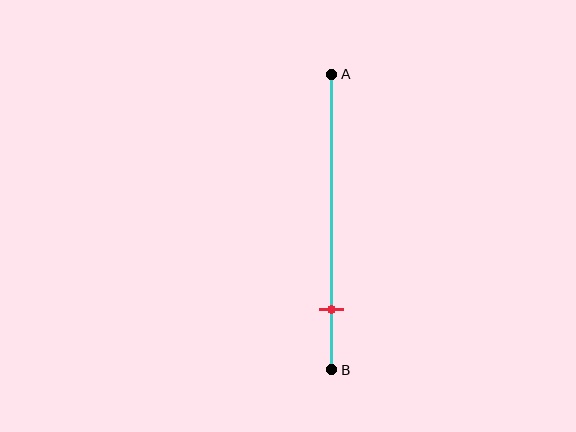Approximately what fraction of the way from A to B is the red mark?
The red mark is approximately 80% of the way from A to B.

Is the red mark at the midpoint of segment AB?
No, the mark is at about 80% from A, not at the 50% midpoint.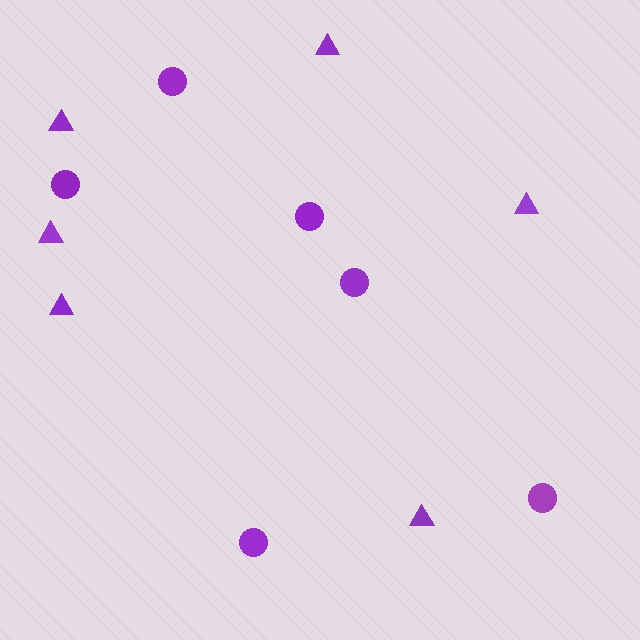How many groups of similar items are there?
There are 2 groups: one group of circles (6) and one group of triangles (6).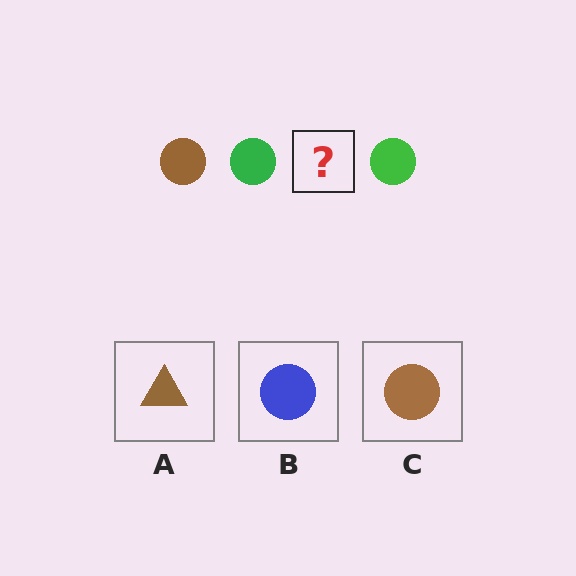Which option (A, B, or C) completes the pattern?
C.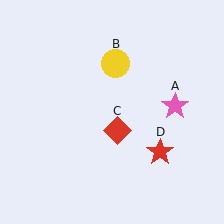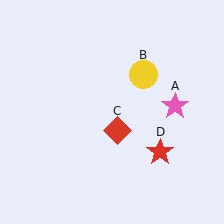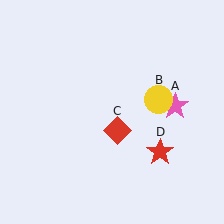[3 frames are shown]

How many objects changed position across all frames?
1 object changed position: yellow circle (object B).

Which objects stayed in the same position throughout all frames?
Pink star (object A) and red diamond (object C) and red star (object D) remained stationary.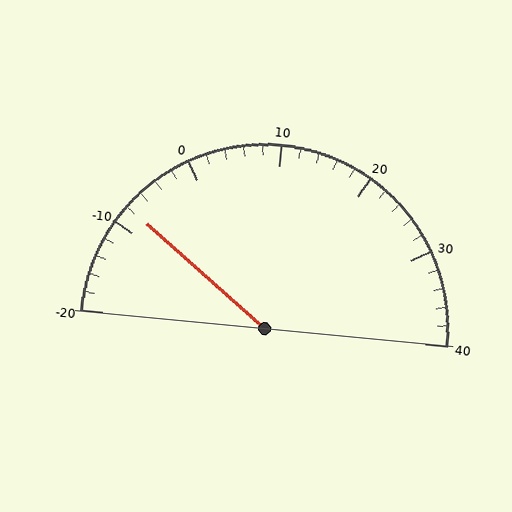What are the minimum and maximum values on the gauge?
The gauge ranges from -20 to 40.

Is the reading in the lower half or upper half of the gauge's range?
The reading is in the lower half of the range (-20 to 40).